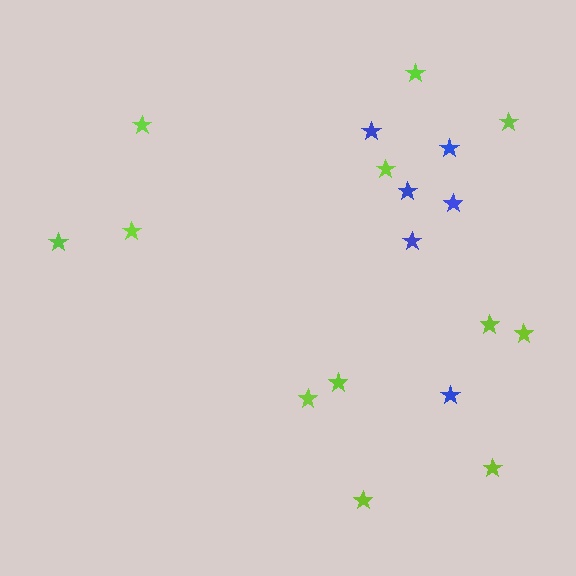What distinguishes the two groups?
There are 2 groups: one group of lime stars (12) and one group of blue stars (6).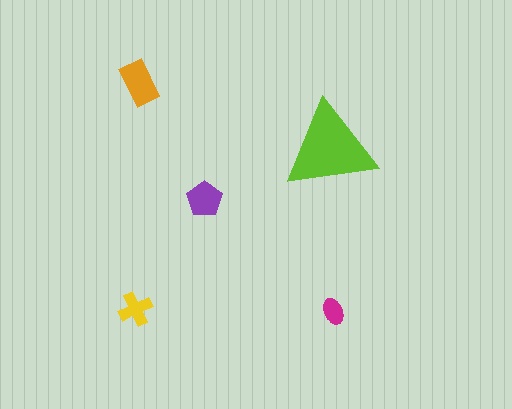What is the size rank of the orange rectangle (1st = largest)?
2nd.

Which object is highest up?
The orange rectangle is topmost.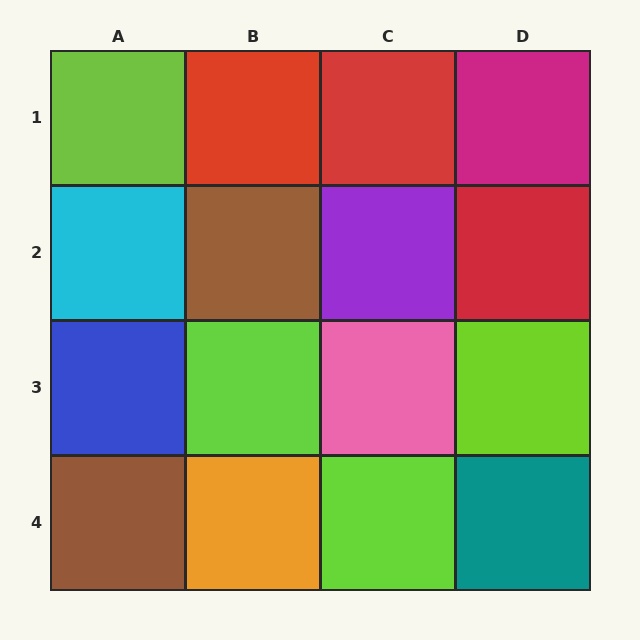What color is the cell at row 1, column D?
Magenta.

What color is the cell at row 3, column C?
Pink.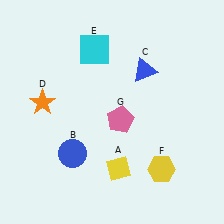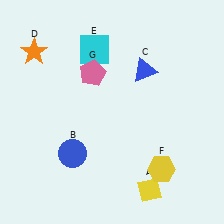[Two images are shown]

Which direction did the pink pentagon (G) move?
The pink pentagon (G) moved up.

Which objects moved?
The objects that moved are: the yellow diamond (A), the orange star (D), the pink pentagon (G).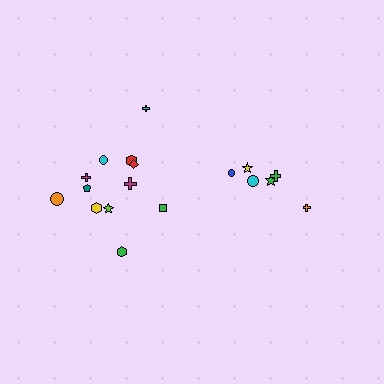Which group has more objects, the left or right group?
The left group.